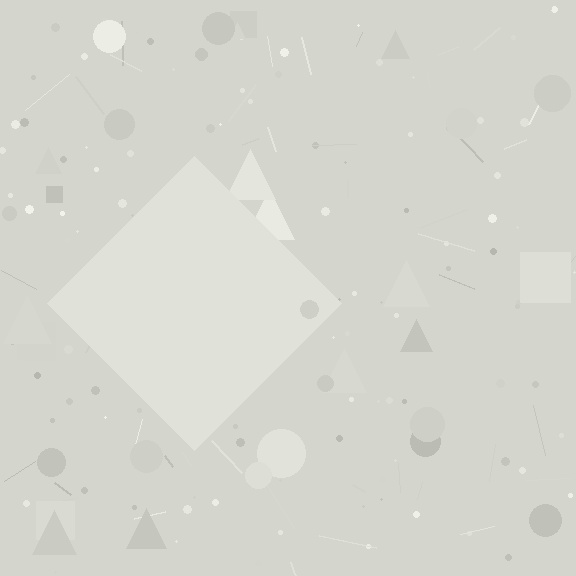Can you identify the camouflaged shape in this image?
The camouflaged shape is a diamond.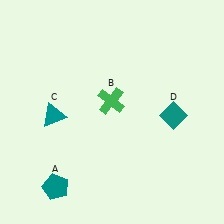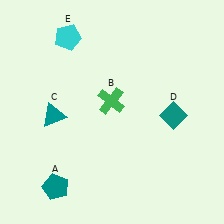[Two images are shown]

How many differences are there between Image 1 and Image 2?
There is 1 difference between the two images.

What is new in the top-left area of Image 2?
A cyan pentagon (E) was added in the top-left area of Image 2.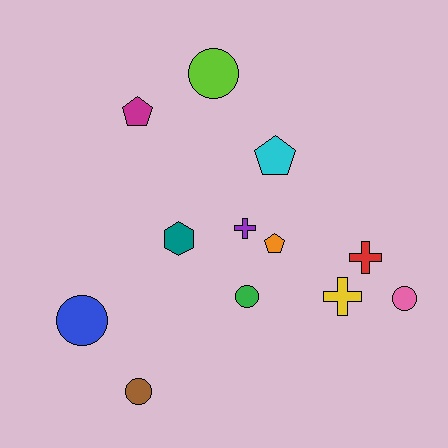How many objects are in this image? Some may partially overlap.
There are 12 objects.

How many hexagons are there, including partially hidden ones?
There is 1 hexagon.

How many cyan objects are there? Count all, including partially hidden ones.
There is 1 cyan object.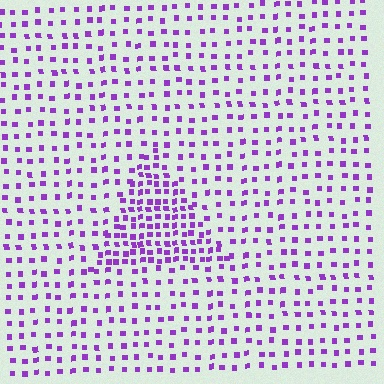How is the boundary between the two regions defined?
The boundary is defined by a change in element density (approximately 2.2x ratio). All elements are the same color, size, and shape.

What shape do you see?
I see a triangle.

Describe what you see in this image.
The image contains small purple elements arranged at two different densities. A triangle-shaped region is visible where the elements are more densely packed than the surrounding area.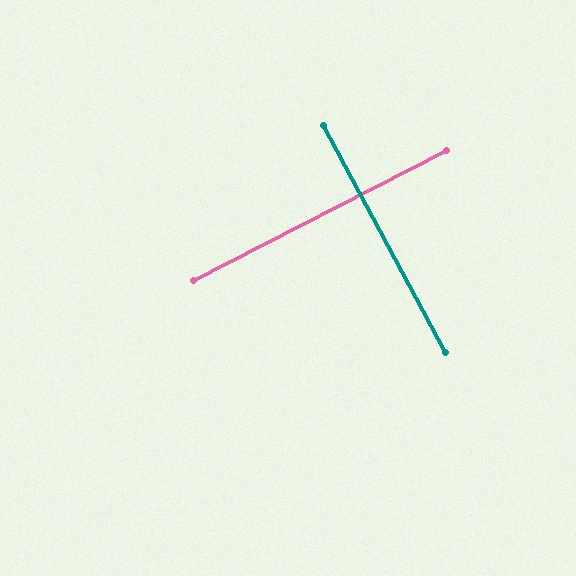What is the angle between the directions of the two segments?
Approximately 89 degrees.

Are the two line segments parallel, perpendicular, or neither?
Perpendicular — they meet at approximately 89°.